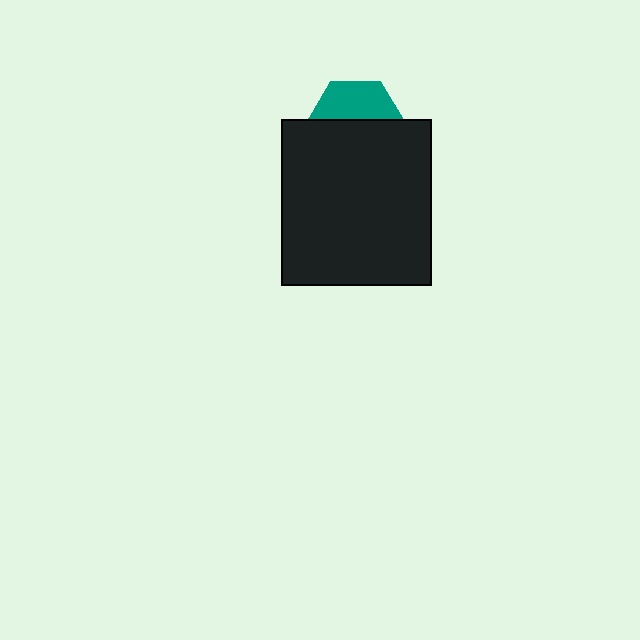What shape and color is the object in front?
The object in front is a black rectangle.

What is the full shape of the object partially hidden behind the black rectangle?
The partially hidden object is a teal hexagon.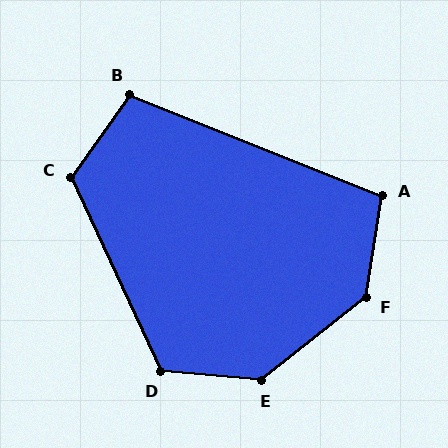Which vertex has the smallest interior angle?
A, at approximately 103 degrees.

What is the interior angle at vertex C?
Approximately 120 degrees (obtuse).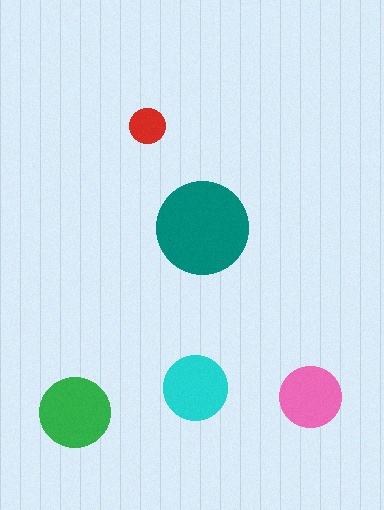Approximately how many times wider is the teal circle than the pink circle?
About 1.5 times wider.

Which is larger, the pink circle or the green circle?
The green one.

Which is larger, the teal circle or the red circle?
The teal one.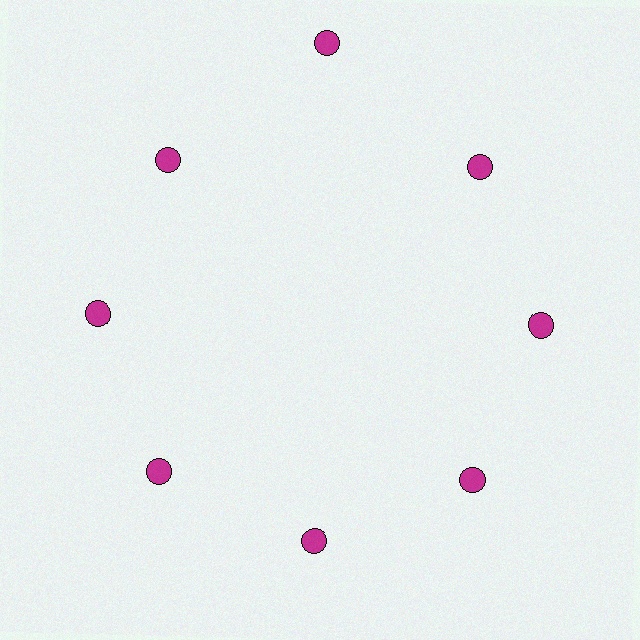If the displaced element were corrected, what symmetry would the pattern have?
It would have 8-fold rotational symmetry — the pattern would map onto itself every 45 degrees.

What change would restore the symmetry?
The symmetry would be restored by moving it inward, back onto the ring so that all 8 circles sit at equal angles and equal distance from the center.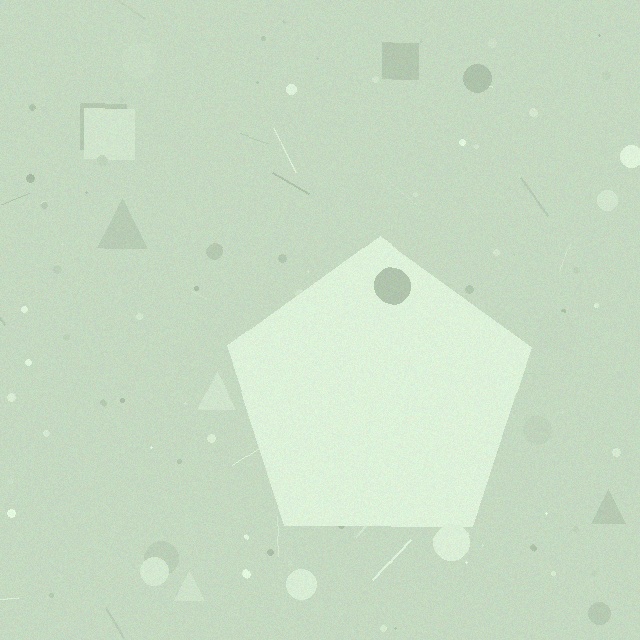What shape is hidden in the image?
A pentagon is hidden in the image.